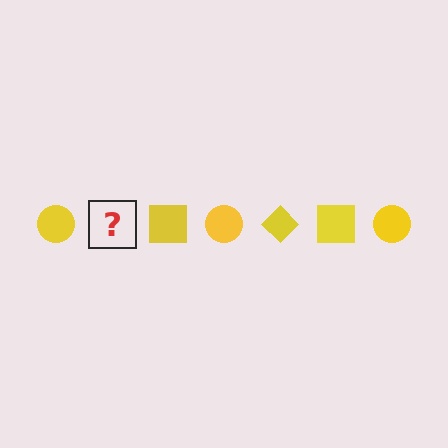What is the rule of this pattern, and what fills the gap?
The rule is that the pattern cycles through circle, diamond, square shapes in yellow. The gap should be filled with a yellow diamond.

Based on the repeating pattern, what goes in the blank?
The blank should be a yellow diamond.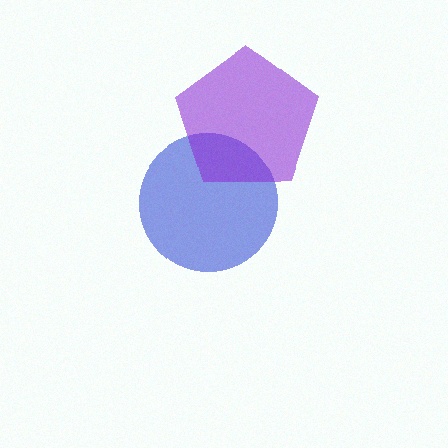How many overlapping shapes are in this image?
There are 2 overlapping shapes in the image.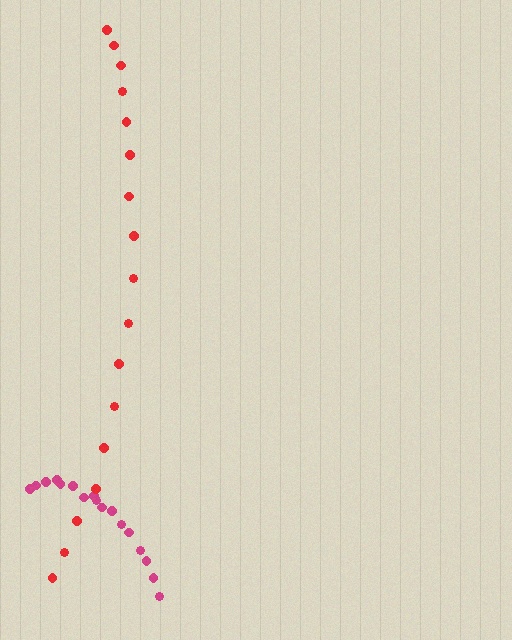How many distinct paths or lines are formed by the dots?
There are 2 distinct paths.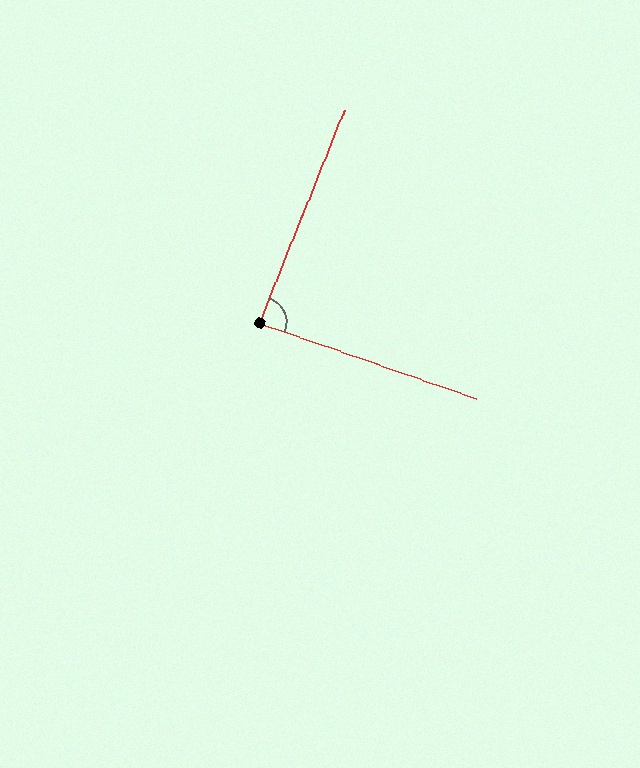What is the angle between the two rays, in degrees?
Approximately 87 degrees.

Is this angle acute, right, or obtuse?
It is approximately a right angle.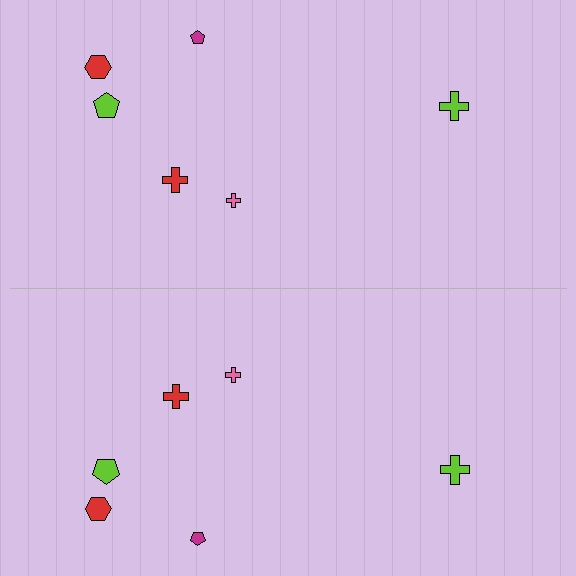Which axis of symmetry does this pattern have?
The pattern has a horizontal axis of symmetry running through the center of the image.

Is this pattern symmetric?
Yes, this pattern has bilateral (reflection) symmetry.